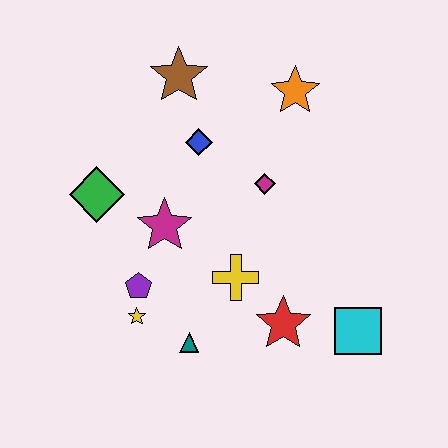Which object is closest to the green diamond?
The magenta star is closest to the green diamond.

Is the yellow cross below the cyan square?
No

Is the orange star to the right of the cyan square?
No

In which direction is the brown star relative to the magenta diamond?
The brown star is above the magenta diamond.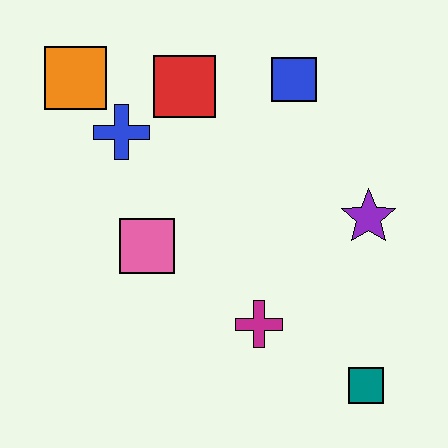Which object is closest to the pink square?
The blue cross is closest to the pink square.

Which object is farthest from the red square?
The teal square is farthest from the red square.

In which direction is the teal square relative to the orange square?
The teal square is below the orange square.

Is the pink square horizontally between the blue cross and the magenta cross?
Yes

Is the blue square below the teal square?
No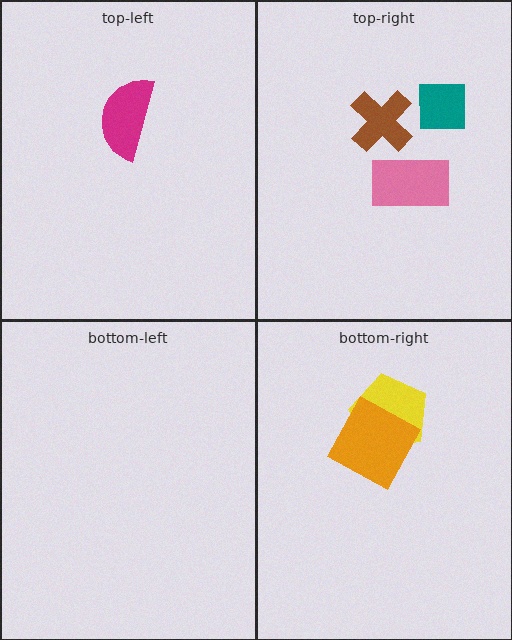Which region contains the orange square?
The bottom-right region.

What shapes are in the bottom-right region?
The yellow pentagon, the orange square.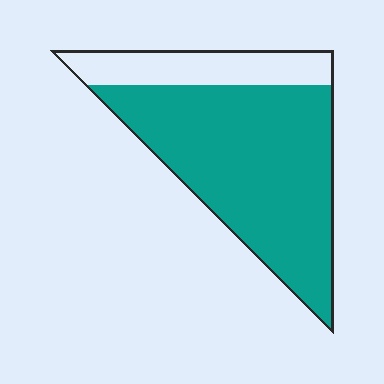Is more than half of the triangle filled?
Yes.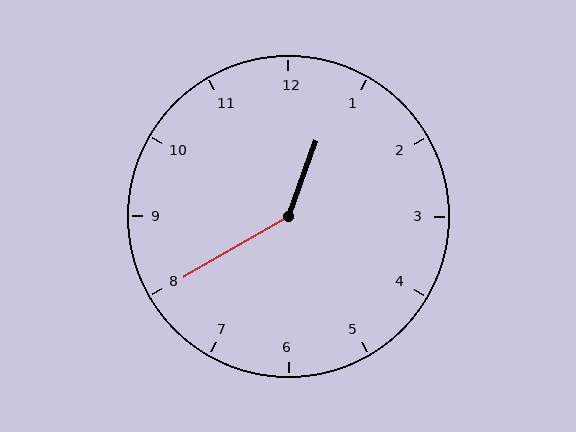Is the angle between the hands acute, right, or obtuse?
It is obtuse.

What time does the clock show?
12:40.